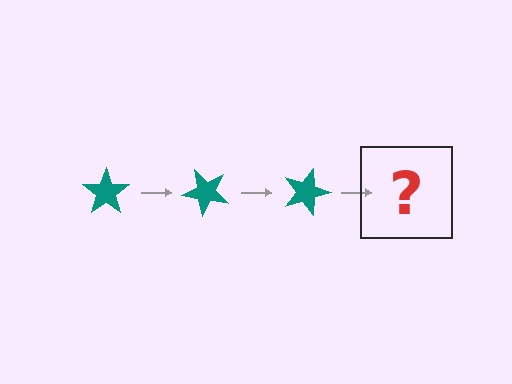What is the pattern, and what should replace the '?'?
The pattern is that the star rotates 45 degrees each step. The '?' should be a teal star rotated 135 degrees.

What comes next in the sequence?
The next element should be a teal star rotated 135 degrees.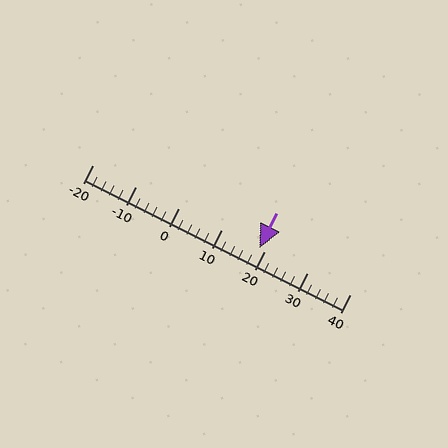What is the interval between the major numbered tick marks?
The major tick marks are spaced 10 units apart.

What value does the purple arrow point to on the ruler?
The purple arrow points to approximately 19.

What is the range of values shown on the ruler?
The ruler shows values from -20 to 40.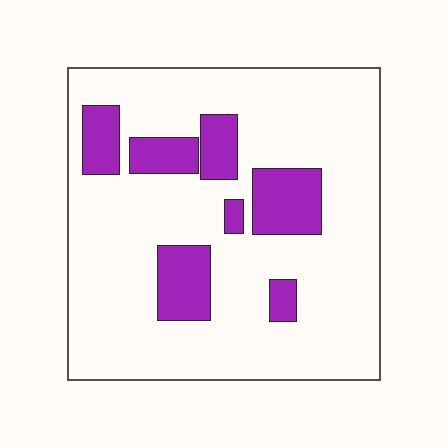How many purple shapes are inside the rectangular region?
7.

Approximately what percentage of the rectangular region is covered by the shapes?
Approximately 20%.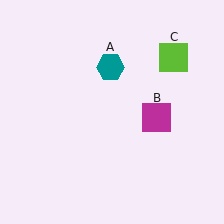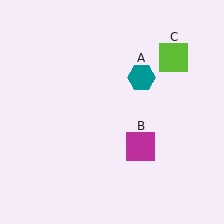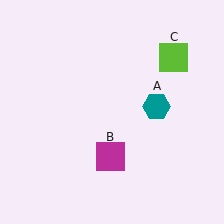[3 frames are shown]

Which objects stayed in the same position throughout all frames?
Lime square (object C) remained stationary.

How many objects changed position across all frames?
2 objects changed position: teal hexagon (object A), magenta square (object B).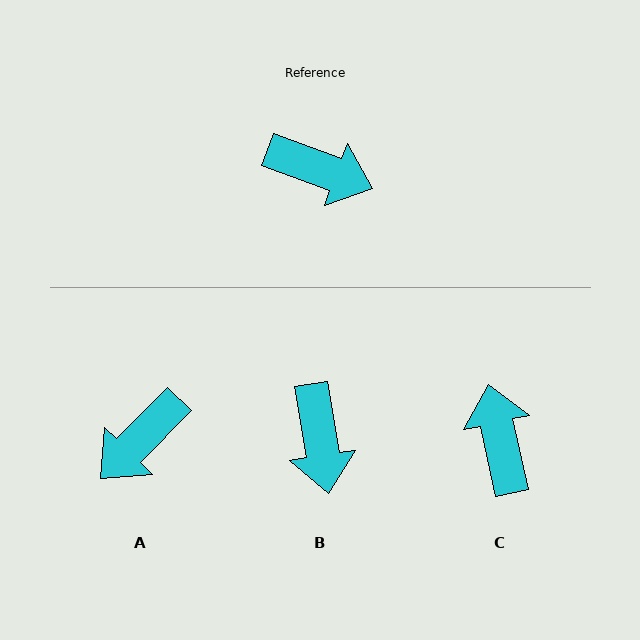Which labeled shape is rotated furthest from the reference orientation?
C, about 123 degrees away.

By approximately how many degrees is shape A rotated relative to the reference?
Approximately 114 degrees clockwise.